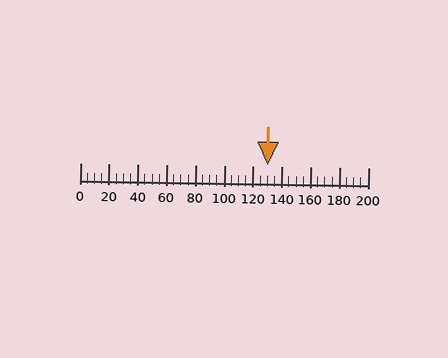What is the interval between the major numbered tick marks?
The major tick marks are spaced 20 units apart.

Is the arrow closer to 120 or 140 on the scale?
The arrow is closer to 140.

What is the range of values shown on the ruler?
The ruler shows values from 0 to 200.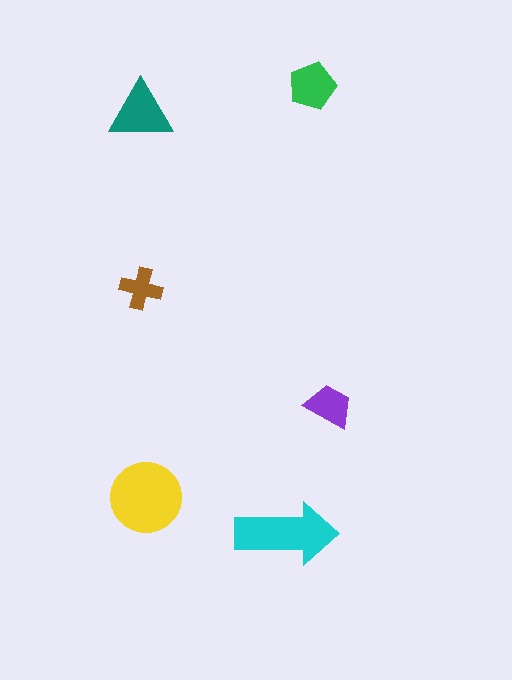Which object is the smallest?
The brown cross.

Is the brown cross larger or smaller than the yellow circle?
Smaller.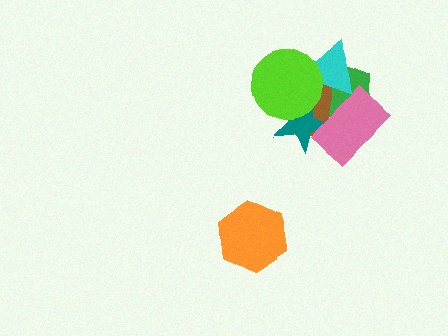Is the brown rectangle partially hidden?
Yes, it is partially covered by another shape.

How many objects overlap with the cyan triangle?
4 objects overlap with the cyan triangle.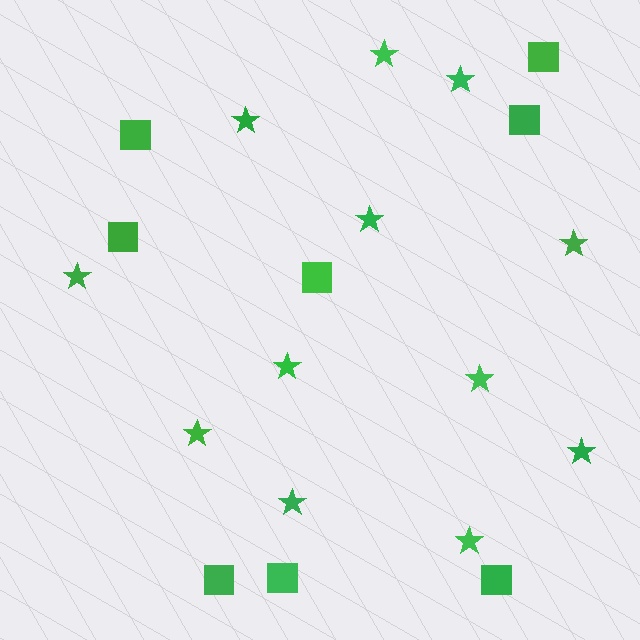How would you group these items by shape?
There are 2 groups: one group of stars (12) and one group of squares (8).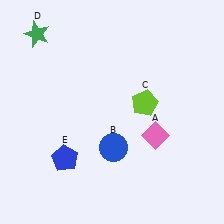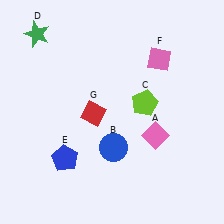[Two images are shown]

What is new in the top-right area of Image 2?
A pink diamond (F) was added in the top-right area of Image 2.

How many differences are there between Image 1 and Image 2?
There are 2 differences between the two images.